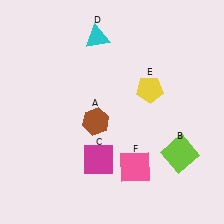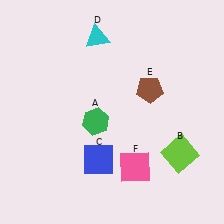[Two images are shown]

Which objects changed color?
A changed from brown to green. C changed from magenta to blue. E changed from yellow to brown.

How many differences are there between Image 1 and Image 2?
There are 3 differences between the two images.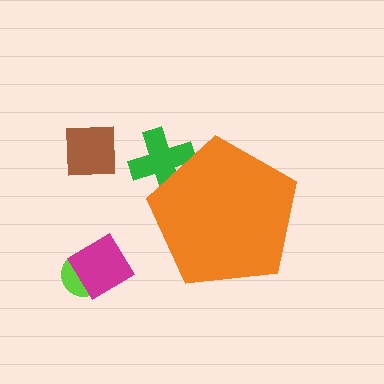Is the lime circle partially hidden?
No, the lime circle is fully visible.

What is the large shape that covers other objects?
An orange pentagon.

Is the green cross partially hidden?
Yes, the green cross is partially hidden behind the orange pentagon.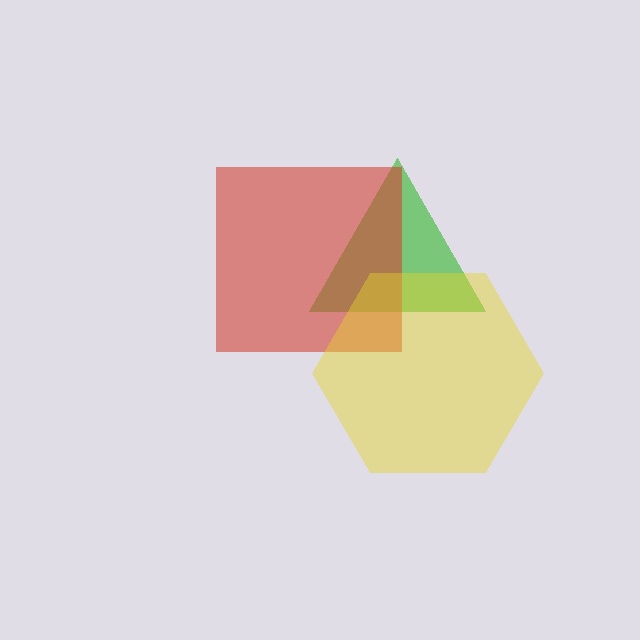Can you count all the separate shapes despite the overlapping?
Yes, there are 3 separate shapes.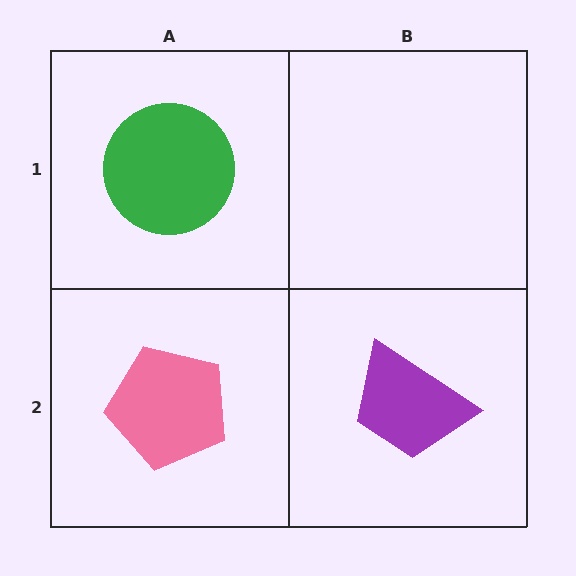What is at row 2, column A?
A pink pentagon.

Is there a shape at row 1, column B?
No, that cell is empty.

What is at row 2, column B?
A purple trapezoid.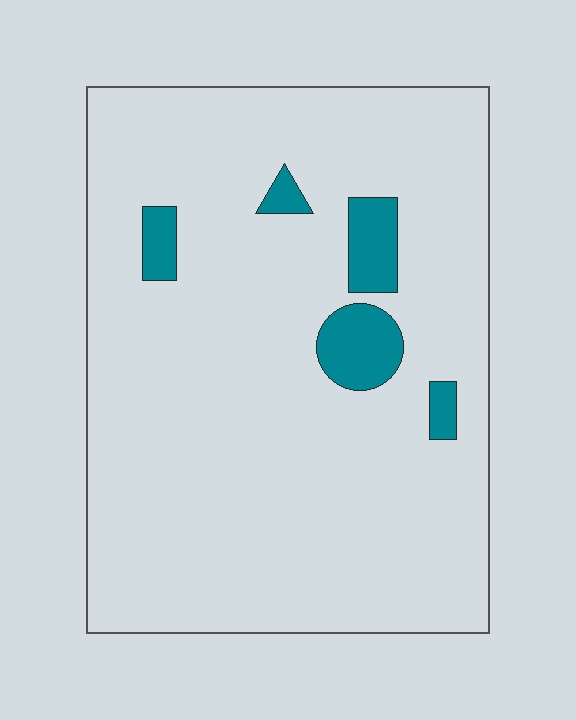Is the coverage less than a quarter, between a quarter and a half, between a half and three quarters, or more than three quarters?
Less than a quarter.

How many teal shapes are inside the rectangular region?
5.